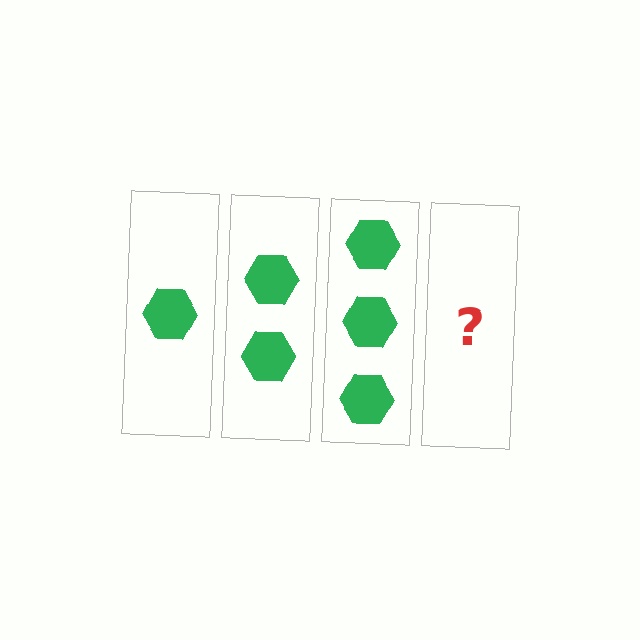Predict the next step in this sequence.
The next step is 4 hexagons.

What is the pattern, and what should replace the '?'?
The pattern is that each step adds one more hexagon. The '?' should be 4 hexagons.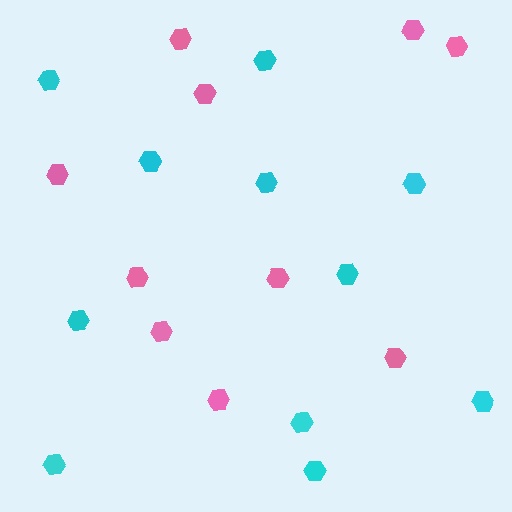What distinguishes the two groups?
There are 2 groups: one group of cyan hexagons (11) and one group of pink hexagons (10).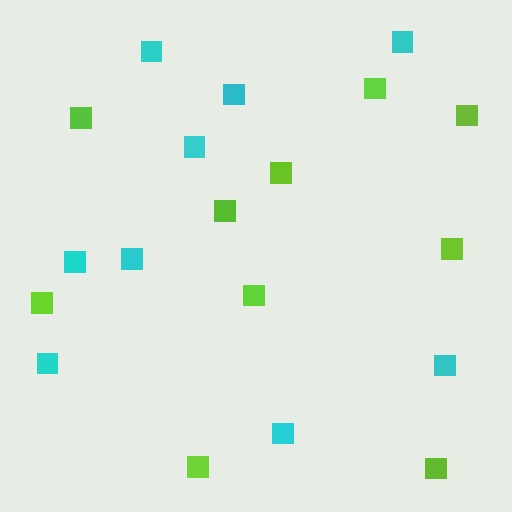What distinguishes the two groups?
There are 2 groups: one group of lime squares (10) and one group of cyan squares (9).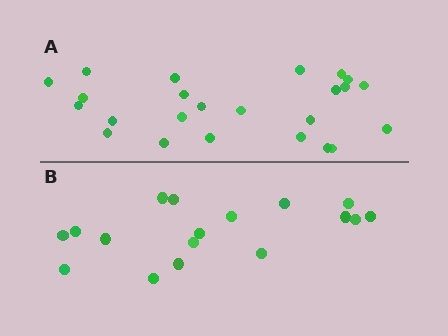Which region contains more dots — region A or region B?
Region A (the top region) has more dots.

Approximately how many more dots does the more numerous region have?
Region A has roughly 8 or so more dots than region B.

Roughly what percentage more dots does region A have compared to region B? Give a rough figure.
About 40% more.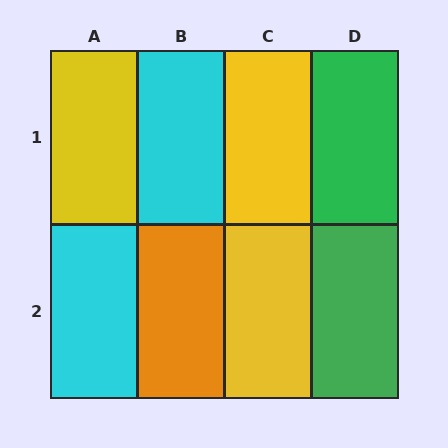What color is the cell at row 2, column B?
Orange.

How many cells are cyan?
2 cells are cyan.